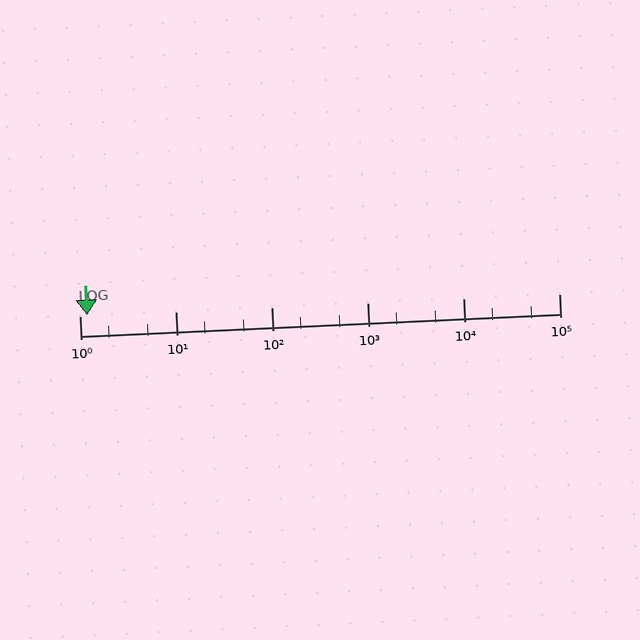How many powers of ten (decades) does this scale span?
The scale spans 5 decades, from 1 to 100000.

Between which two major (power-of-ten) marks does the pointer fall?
The pointer is between 1 and 10.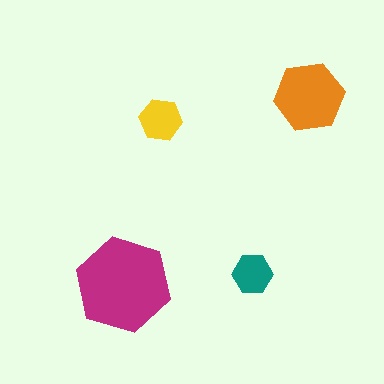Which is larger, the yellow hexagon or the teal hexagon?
The yellow one.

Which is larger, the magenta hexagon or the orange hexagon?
The magenta one.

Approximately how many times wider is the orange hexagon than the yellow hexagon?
About 1.5 times wider.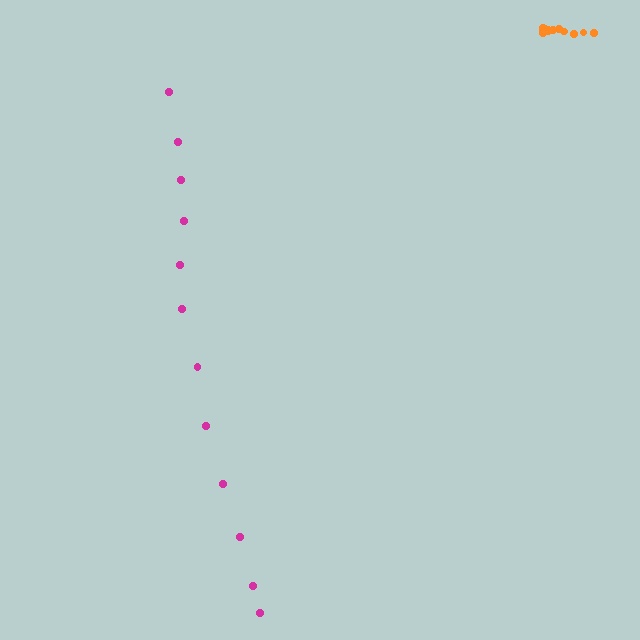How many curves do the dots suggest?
There are 2 distinct paths.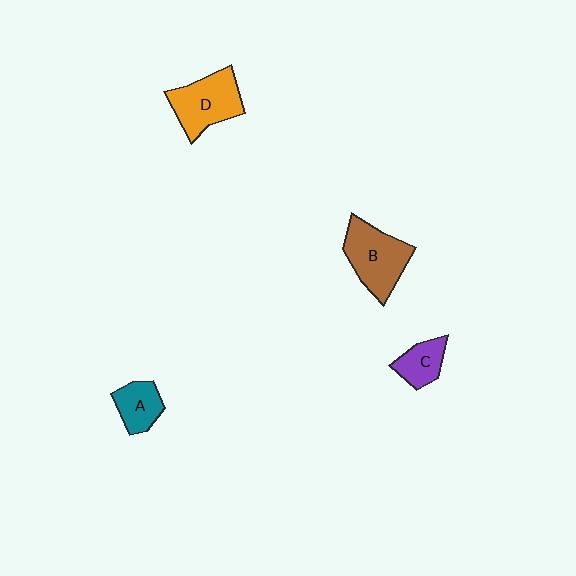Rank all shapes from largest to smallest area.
From largest to smallest: B (brown), D (orange), A (teal), C (purple).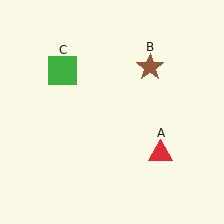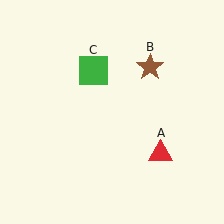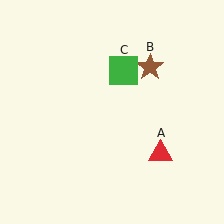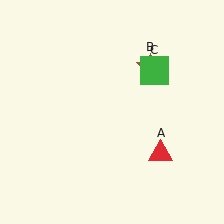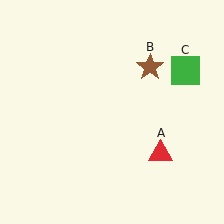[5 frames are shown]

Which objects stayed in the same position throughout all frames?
Red triangle (object A) and brown star (object B) remained stationary.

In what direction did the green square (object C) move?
The green square (object C) moved right.